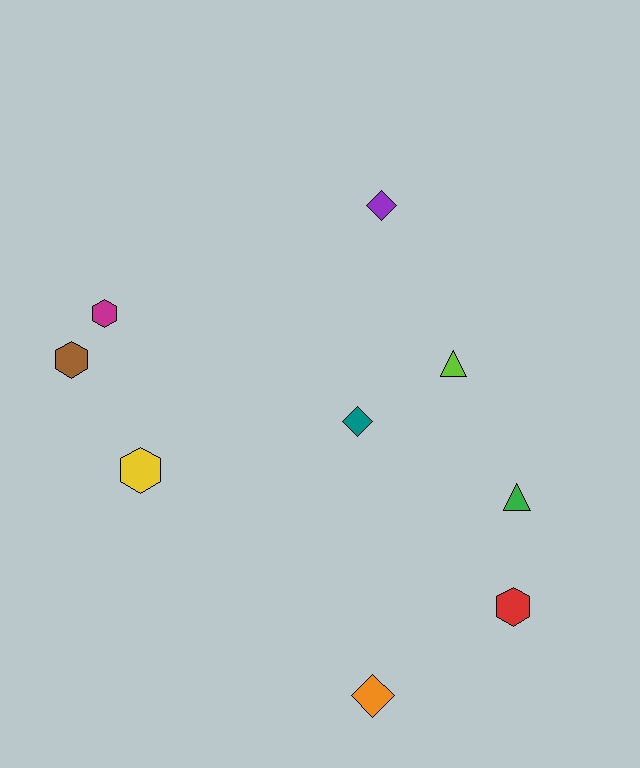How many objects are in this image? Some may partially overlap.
There are 9 objects.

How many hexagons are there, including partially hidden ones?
There are 4 hexagons.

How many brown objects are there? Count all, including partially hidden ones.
There is 1 brown object.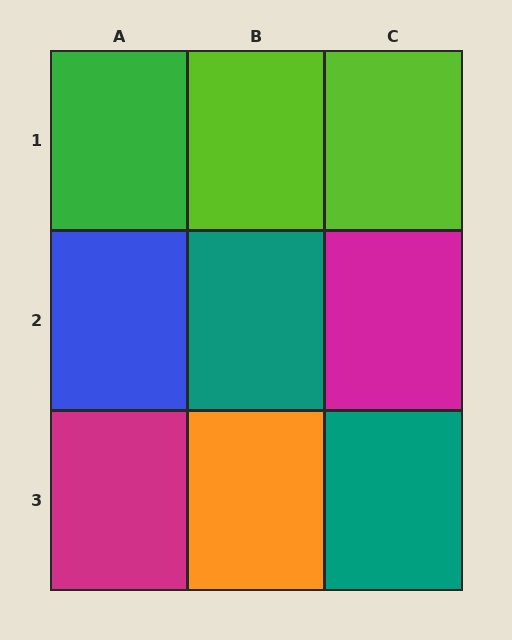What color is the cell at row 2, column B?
Teal.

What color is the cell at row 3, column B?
Orange.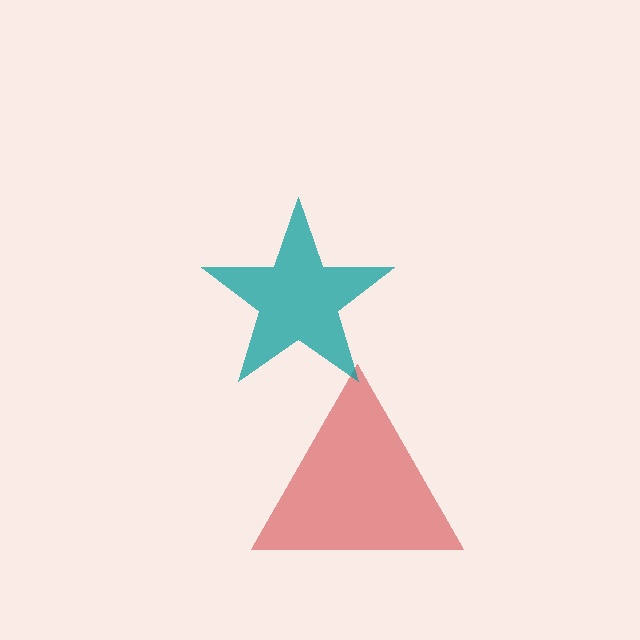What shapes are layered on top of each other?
The layered shapes are: a red triangle, a teal star.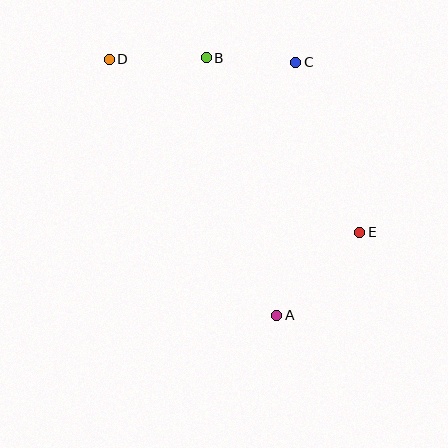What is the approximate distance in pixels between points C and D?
The distance between C and D is approximately 187 pixels.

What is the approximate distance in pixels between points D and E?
The distance between D and E is approximately 305 pixels.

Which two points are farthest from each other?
Points A and D are farthest from each other.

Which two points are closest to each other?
Points B and C are closest to each other.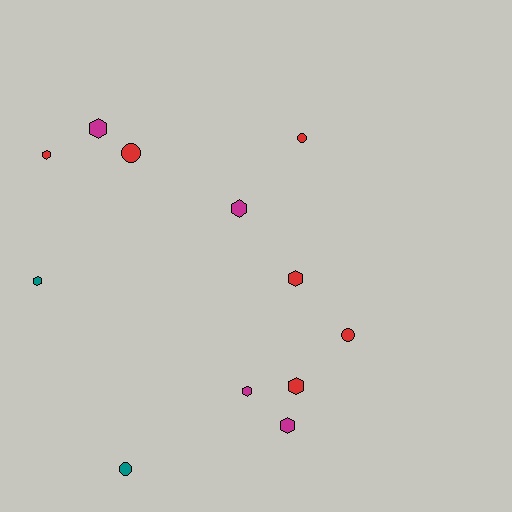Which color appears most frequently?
Red, with 6 objects.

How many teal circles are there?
There is 1 teal circle.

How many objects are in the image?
There are 12 objects.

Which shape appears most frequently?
Hexagon, with 8 objects.